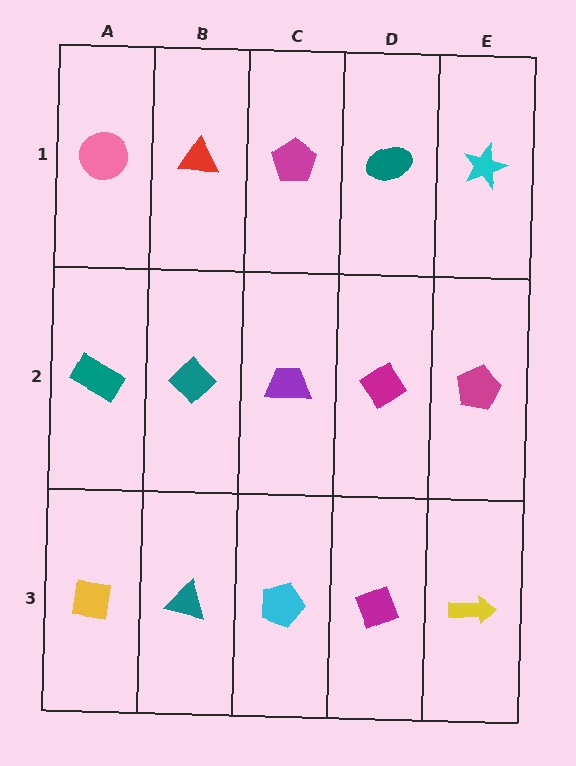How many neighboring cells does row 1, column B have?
3.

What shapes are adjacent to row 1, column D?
A magenta diamond (row 2, column D), a magenta pentagon (row 1, column C), a cyan star (row 1, column E).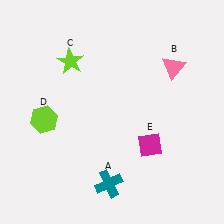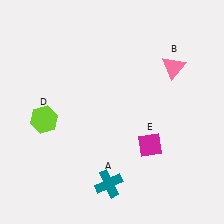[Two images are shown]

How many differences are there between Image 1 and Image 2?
There is 1 difference between the two images.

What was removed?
The lime star (C) was removed in Image 2.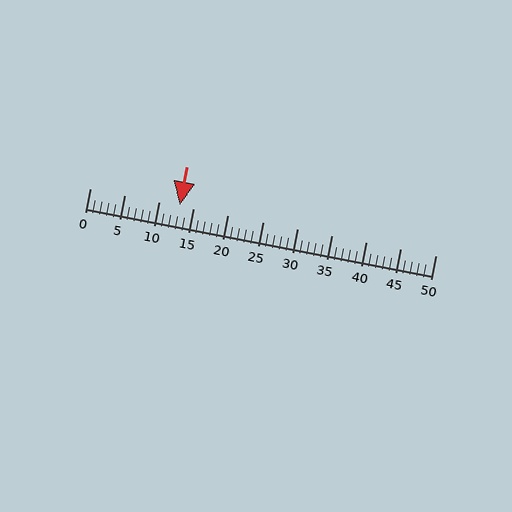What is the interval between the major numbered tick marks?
The major tick marks are spaced 5 units apart.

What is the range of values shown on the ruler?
The ruler shows values from 0 to 50.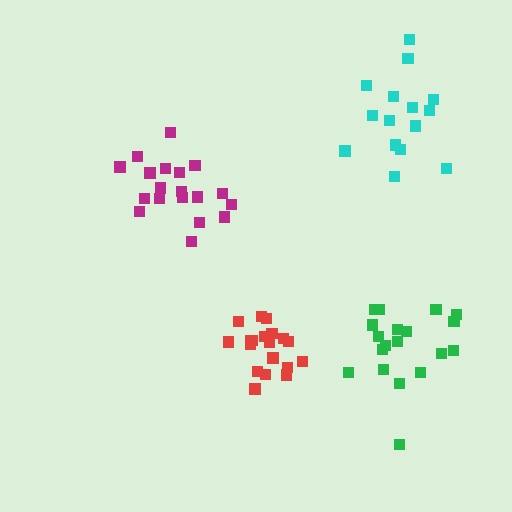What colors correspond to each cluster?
The clusters are colored: magenta, cyan, red, green.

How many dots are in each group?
Group 1: 19 dots, Group 2: 16 dots, Group 3: 19 dots, Group 4: 19 dots (73 total).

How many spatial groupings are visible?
There are 4 spatial groupings.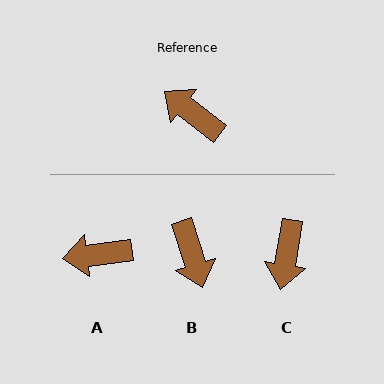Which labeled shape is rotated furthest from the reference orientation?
B, about 145 degrees away.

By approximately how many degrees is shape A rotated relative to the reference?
Approximately 45 degrees counter-clockwise.